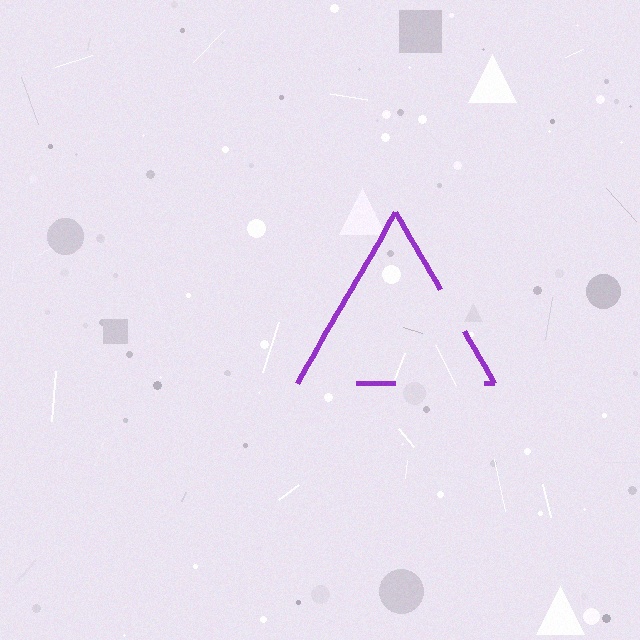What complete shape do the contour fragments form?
The contour fragments form a triangle.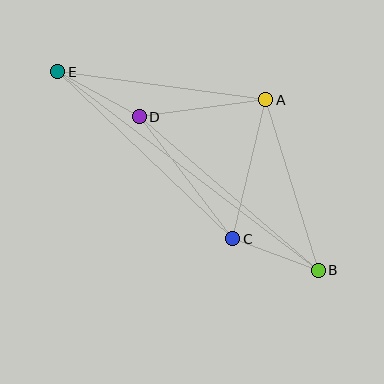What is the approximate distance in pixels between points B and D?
The distance between B and D is approximately 236 pixels.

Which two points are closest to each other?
Points B and C are closest to each other.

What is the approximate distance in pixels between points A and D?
The distance between A and D is approximately 127 pixels.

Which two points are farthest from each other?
Points B and E are farthest from each other.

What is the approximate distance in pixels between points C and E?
The distance between C and E is approximately 242 pixels.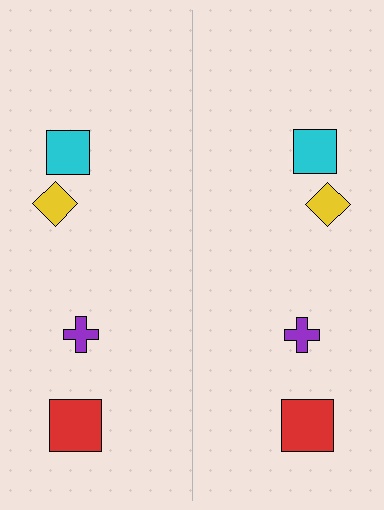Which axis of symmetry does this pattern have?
The pattern has a vertical axis of symmetry running through the center of the image.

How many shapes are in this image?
There are 8 shapes in this image.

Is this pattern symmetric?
Yes, this pattern has bilateral (reflection) symmetry.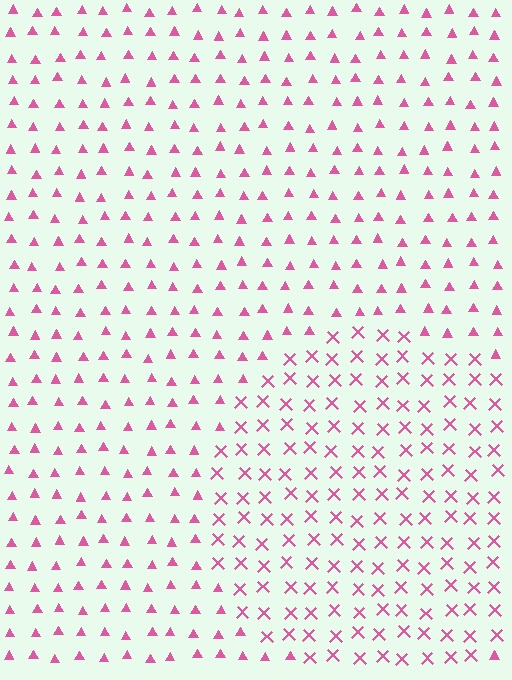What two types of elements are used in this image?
The image uses X marks inside the circle region and triangles outside it.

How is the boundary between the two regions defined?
The boundary is defined by a change in element shape: X marks inside vs. triangles outside. All elements share the same color and spacing.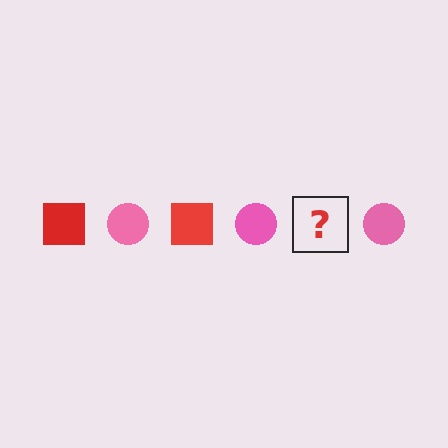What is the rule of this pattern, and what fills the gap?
The rule is that the pattern alternates between red square and pink circle. The gap should be filled with a red square.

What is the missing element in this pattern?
The missing element is a red square.